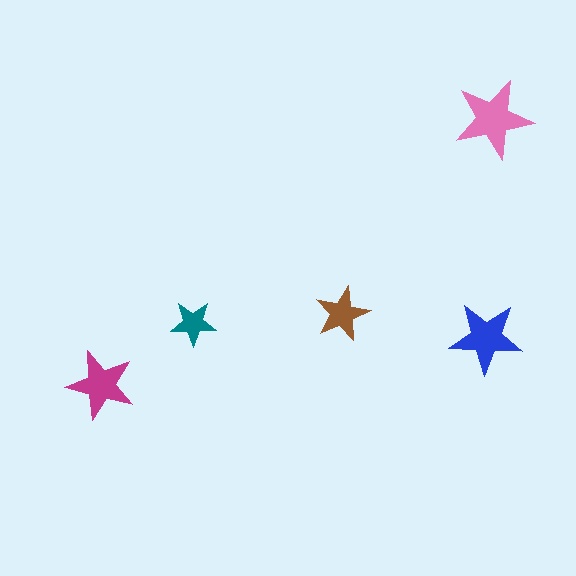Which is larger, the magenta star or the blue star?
The blue one.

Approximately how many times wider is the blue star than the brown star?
About 1.5 times wider.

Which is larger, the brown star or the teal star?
The brown one.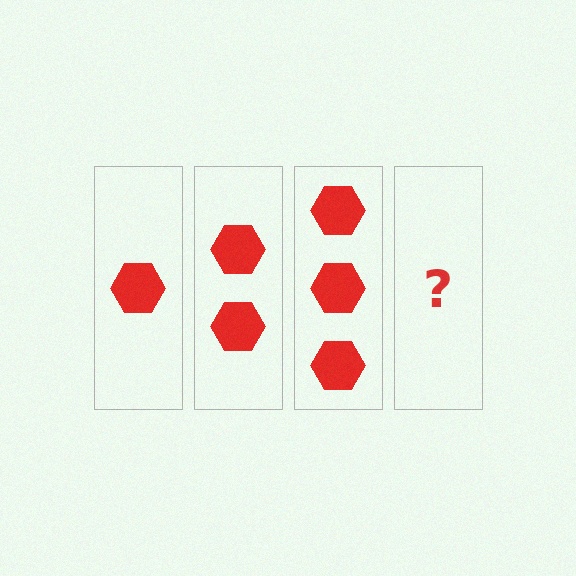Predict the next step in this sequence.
The next step is 4 hexagons.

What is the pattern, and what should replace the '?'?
The pattern is that each step adds one more hexagon. The '?' should be 4 hexagons.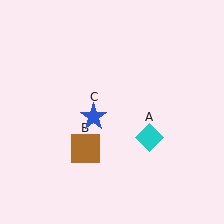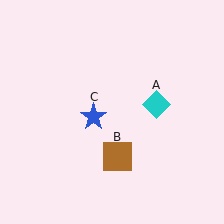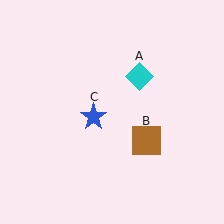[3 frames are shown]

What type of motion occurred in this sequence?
The cyan diamond (object A), brown square (object B) rotated counterclockwise around the center of the scene.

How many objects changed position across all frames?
2 objects changed position: cyan diamond (object A), brown square (object B).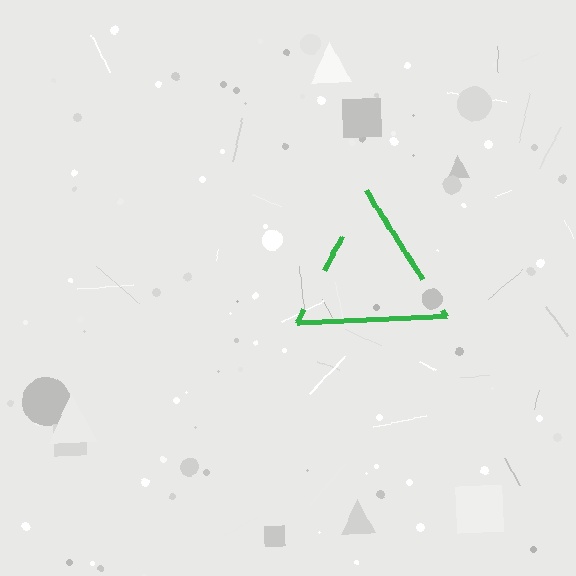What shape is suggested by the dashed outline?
The dashed outline suggests a triangle.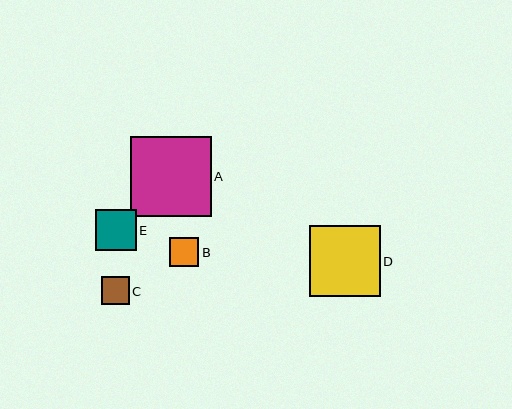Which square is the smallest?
Square C is the smallest with a size of approximately 27 pixels.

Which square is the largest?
Square A is the largest with a size of approximately 80 pixels.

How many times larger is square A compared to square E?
Square A is approximately 2.0 times the size of square E.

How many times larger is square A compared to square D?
Square A is approximately 1.1 times the size of square D.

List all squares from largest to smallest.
From largest to smallest: A, D, E, B, C.